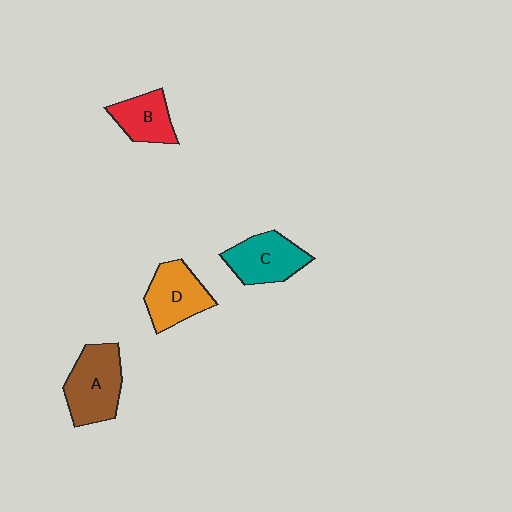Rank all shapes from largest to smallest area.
From largest to smallest: A (brown), C (teal), D (orange), B (red).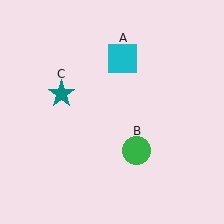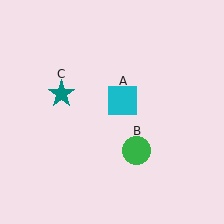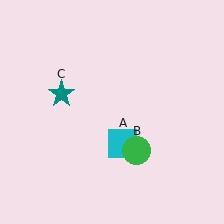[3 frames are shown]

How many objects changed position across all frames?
1 object changed position: cyan square (object A).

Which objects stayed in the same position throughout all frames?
Green circle (object B) and teal star (object C) remained stationary.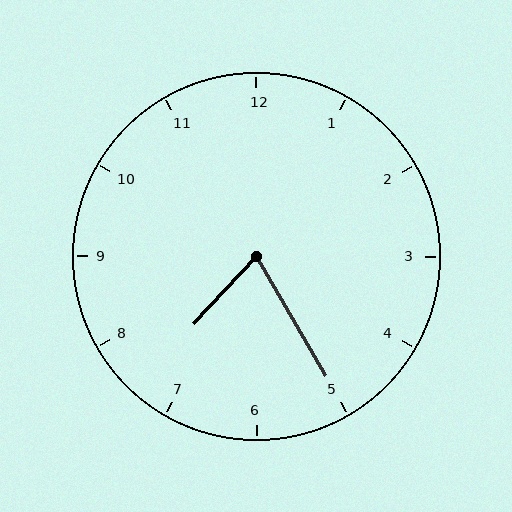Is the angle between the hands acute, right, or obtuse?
It is acute.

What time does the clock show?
7:25.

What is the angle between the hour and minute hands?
Approximately 72 degrees.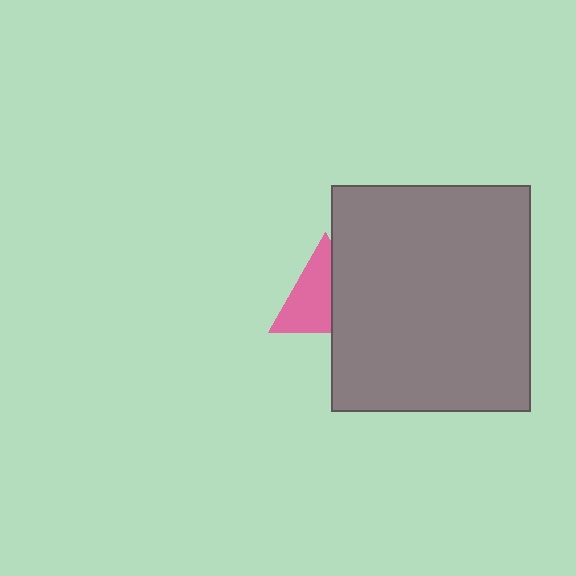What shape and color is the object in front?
The object in front is a gray rectangle.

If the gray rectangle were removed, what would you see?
You would see the complete pink triangle.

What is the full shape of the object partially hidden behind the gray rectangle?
The partially hidden object is a pink triangle.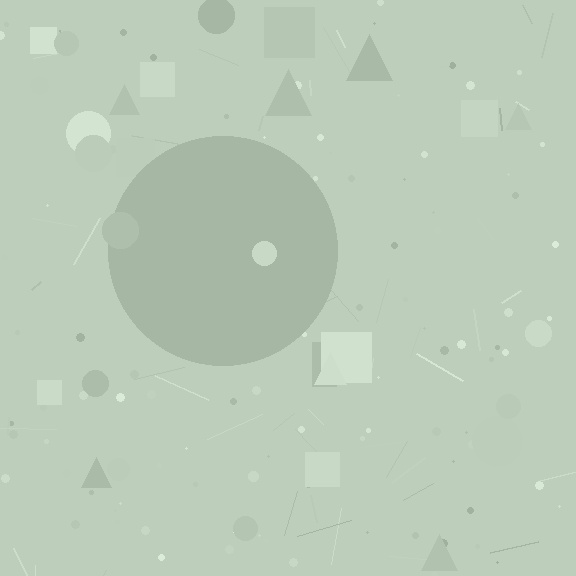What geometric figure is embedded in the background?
A circle is embedded in the background.